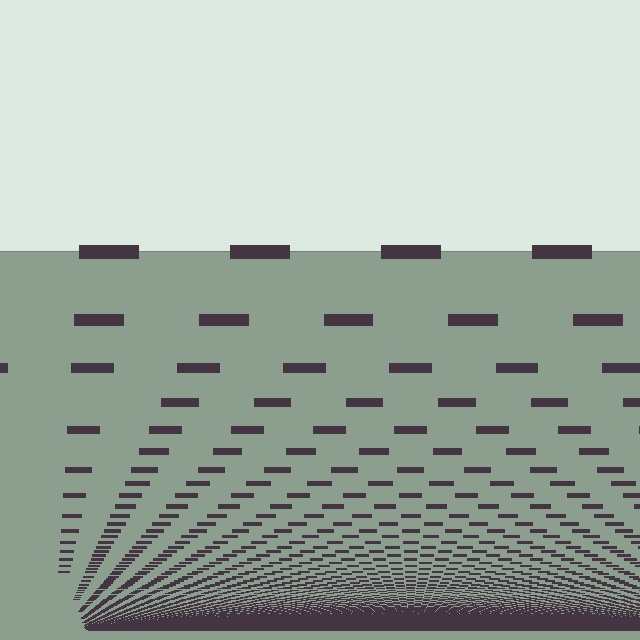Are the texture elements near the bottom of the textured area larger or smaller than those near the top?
Smaller. The gradient is inverted — elements near the bottom are smaller and denser.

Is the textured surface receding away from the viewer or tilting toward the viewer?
The surface appears to tilt toward the viewer. Texture elements get larger and sparser toward the top.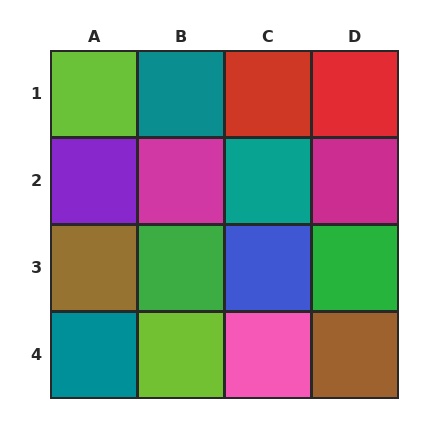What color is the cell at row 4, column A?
Teal.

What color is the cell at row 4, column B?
Lime.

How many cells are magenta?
2 cells are magenta.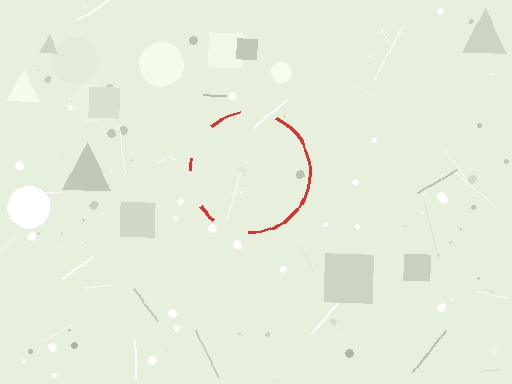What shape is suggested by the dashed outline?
The dashed outline suggests a circle.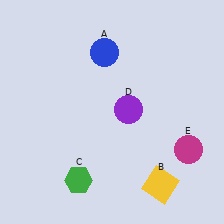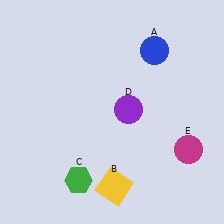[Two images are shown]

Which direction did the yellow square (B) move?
The yellow square (B) moved left.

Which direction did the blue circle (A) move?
The blue circle (A) moved right.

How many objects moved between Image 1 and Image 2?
2 objects moved between the two images.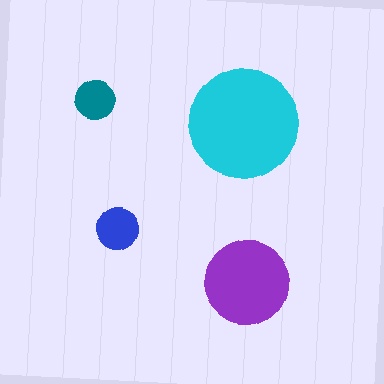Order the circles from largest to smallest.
the cyan one, the purple one, the blue one, the teal one.